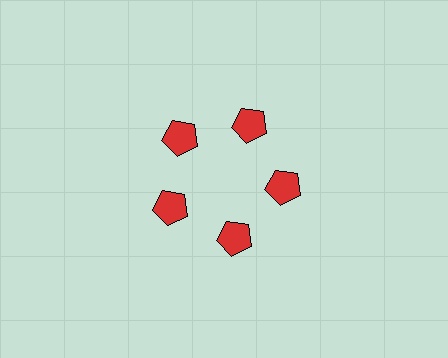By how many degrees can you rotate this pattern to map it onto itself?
The pattern maps onto itself every 72 degrees of rotation.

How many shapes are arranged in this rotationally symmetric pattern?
There are 5 shapes, arranged in 5 groups of 1.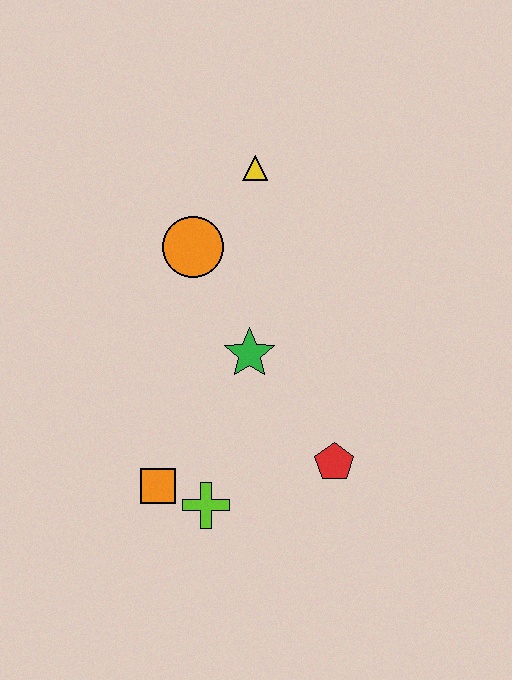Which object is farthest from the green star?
The yellow triangle is farthest from the green star.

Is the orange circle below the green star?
No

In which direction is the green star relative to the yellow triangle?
The green star is below the yellow triangle.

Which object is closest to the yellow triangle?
The orange circle is closest to the yellow triangle.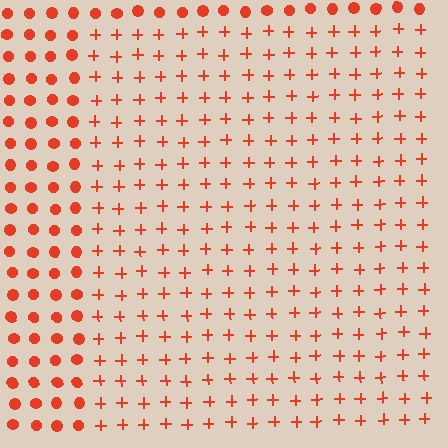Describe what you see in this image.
The image is filled with small red elements arranged in a uniform grid. A rectangle-shaped region contains plus signs, while the surrounding area contains circles. The boundary is defined purely by the change in element shape.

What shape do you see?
I see a rectangle.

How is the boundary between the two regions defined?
The boundary is defined by a change in element shape: plus signs inside vs. circles outside. All elements share the same color and spacing.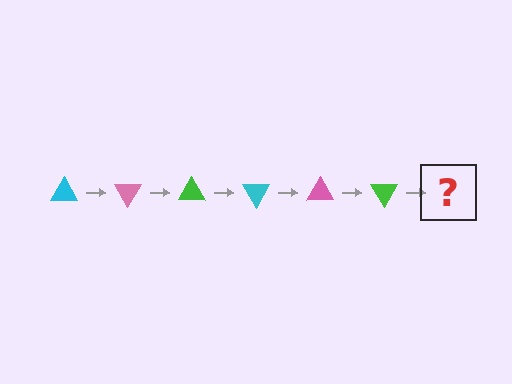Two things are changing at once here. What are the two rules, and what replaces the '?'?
The two rules are that it rotates 60 degrees each step and the color cycles through cyan, pink, and green. The '?' should be a cyan triangle, rotated 360 degrees from the start.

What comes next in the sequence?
The next element should be a cyan triangle, rotated 360 degrees from the start.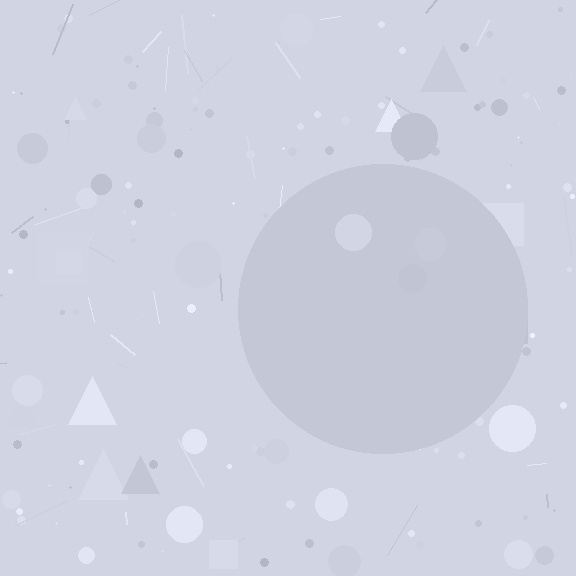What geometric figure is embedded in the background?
A circle is embedded in the background.